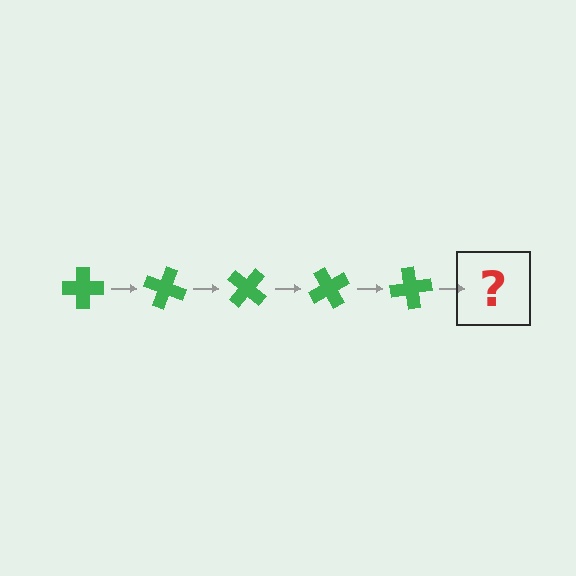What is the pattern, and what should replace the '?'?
The pattern is that the cross rotates 20 degrees each step. The '?' should be a green cross rotated 100 degrees.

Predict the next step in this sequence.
The next step is a green cross rotated 100 degrees.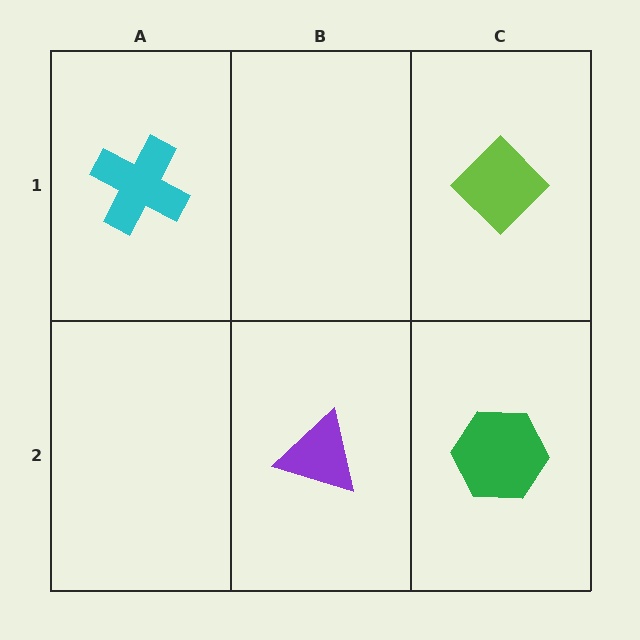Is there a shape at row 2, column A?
No, that cell is empty.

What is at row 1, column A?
A cyan cross.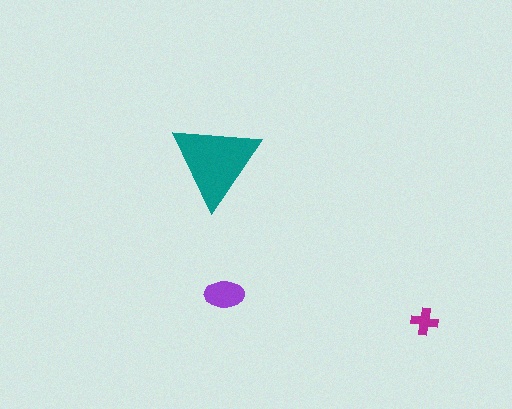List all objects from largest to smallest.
The teal triangle, the purple ellipse, the magenta cross.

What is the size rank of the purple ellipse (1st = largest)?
2nd.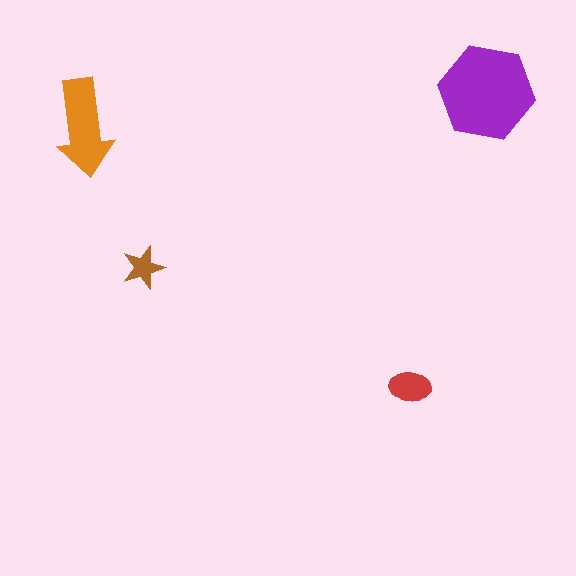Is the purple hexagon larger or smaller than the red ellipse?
Larger.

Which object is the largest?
The purple hexagon.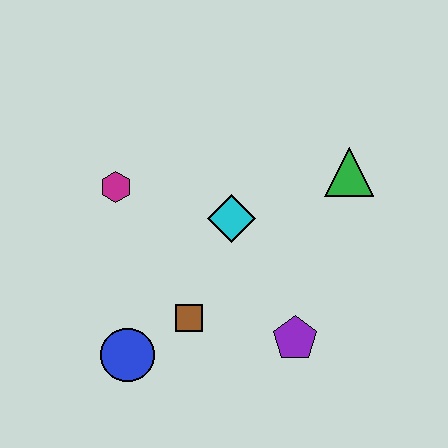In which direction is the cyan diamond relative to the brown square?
The cyan diamond is above the brown square.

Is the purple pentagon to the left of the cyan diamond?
No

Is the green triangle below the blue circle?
No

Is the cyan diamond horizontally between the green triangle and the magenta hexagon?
Yes